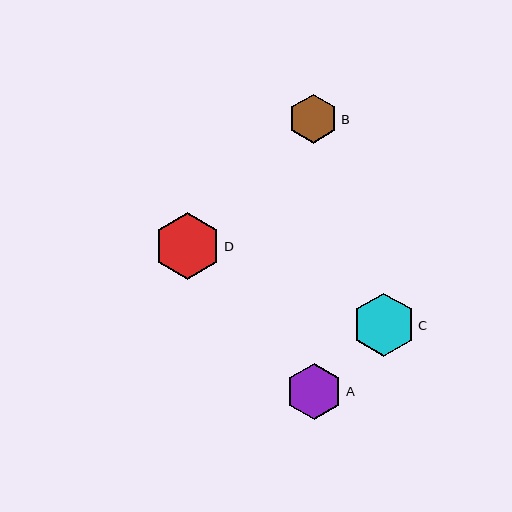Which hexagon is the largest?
Hexagon D is the largest with a size of approximately 67 pixels.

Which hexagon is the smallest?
Hexagon B is the smallest with a size of approximately 49 pixels.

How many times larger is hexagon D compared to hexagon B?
Hexagon D is approximately 1.4 times the size of hexagon B.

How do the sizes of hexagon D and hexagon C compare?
Hexagon D and hexagon C are approximately the same size.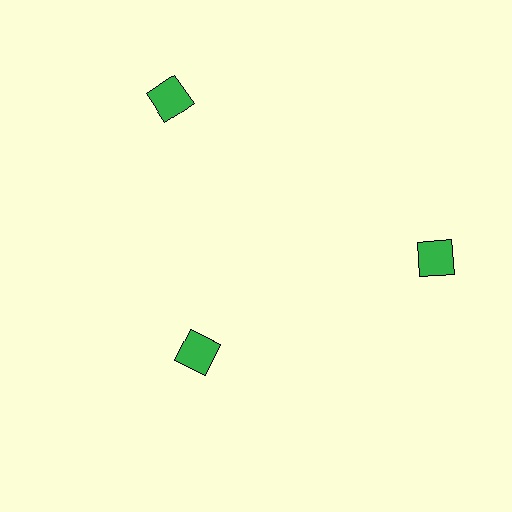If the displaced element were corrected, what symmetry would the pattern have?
It would have 3-fold rotational symmetry — the pattern would map onto itself every 120 degrees.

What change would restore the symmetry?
The symmetry would be restored by moving it outward, back onto the ring so that all 3 squares sit at equal angles and equal distance from the center.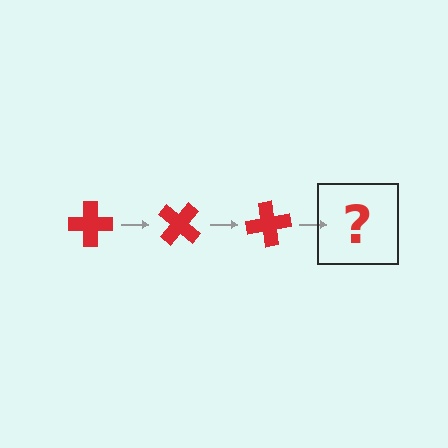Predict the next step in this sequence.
The next step is a red cross rotated 120 degrees.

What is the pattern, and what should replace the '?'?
The pattern is that the cross rotates 40 degrees each step. The '?' should be a red cross rotated 120 degrees.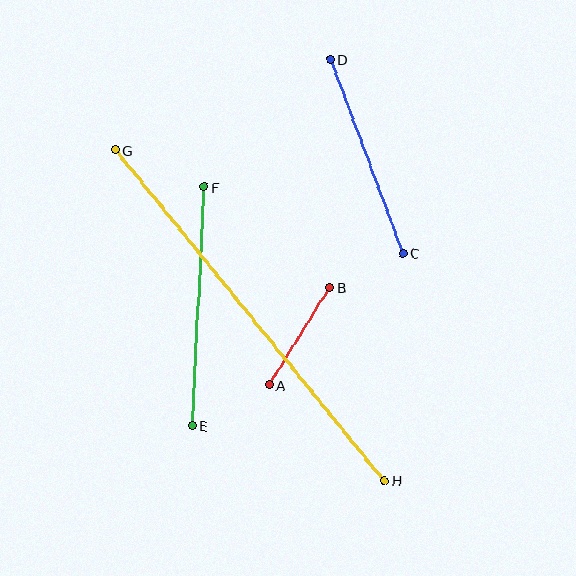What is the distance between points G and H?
The distance is approximately 426 pixels.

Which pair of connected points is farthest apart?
Points G and H are farthest apart.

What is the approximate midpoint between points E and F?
The midpoint is at approximately (198, 306) pixels.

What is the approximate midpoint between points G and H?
The midpoint is at approximately (250, 315) pixels.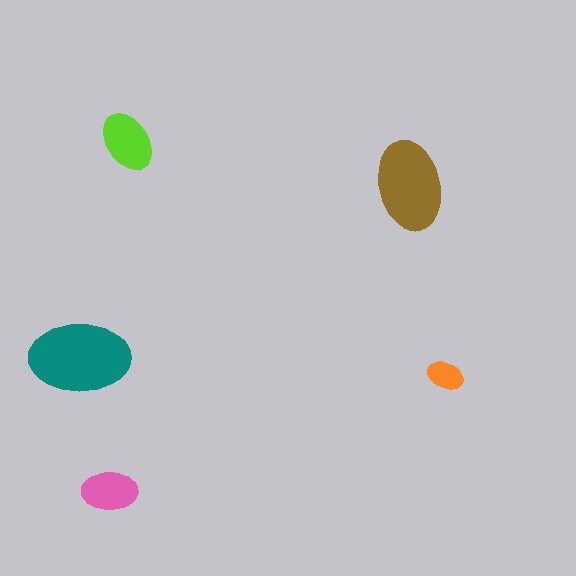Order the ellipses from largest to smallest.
the teal one, the brown one, the lime one, the pink one, the orange one.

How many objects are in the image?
There are 5 objects in the image.